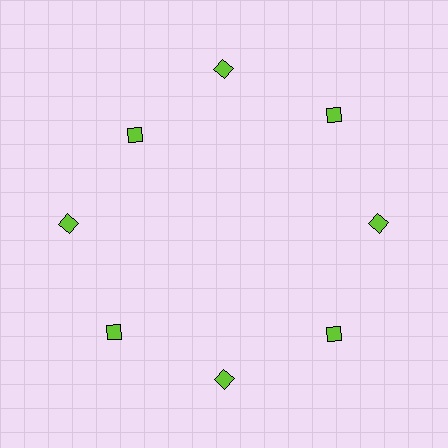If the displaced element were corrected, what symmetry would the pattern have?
It would have 8-fold rotational symmetry — the pattern would map onto itself every 45 degrees.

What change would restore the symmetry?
The symmetry would be restored by moving it outward, back onto the ring so that all 8 diamonds sit at equal angles and equal distance from the center.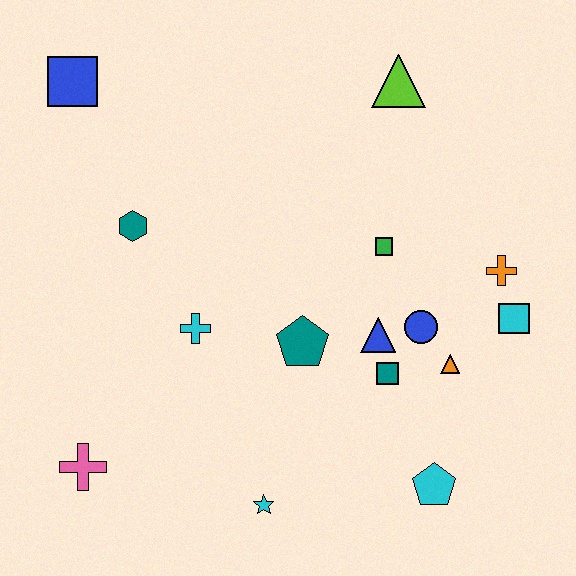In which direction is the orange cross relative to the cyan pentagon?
The orange cross is above the cyan pentagon.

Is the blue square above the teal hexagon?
Yes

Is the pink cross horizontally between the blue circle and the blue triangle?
No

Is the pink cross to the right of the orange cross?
No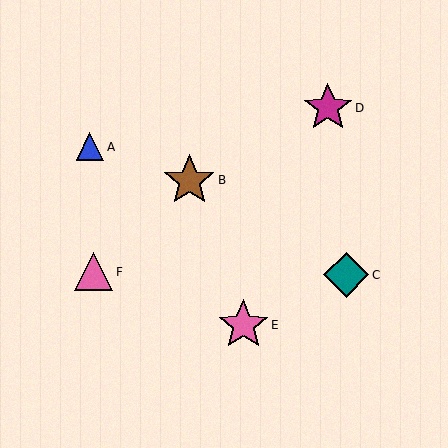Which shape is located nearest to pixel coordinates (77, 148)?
The blue triangle (labeled A) at (90, 147) is nearest to that location.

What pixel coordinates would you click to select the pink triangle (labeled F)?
Click at (94, 272) to select the pink triangle F.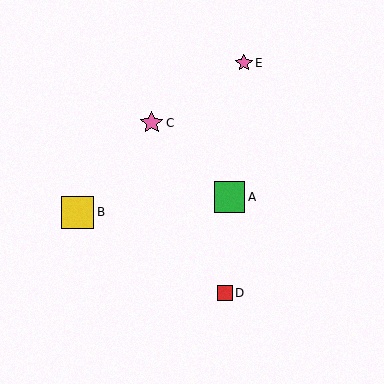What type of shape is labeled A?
Shape A is a green square.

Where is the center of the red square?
The center of the red square is at (225, 293).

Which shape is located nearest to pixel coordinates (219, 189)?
The green square (labeled A) at (229, 197) is nearest to that location.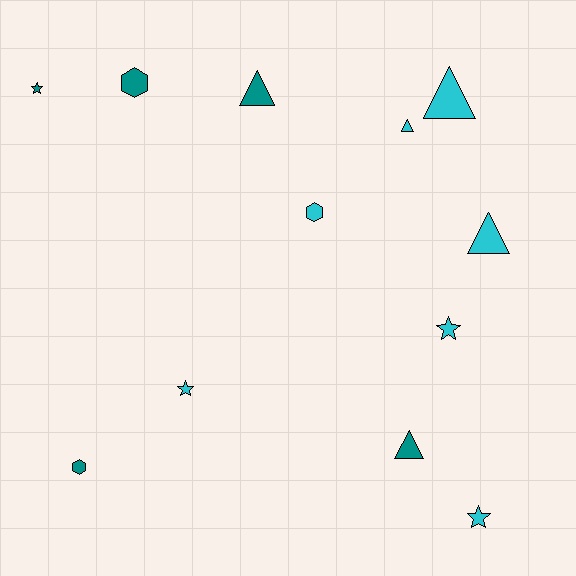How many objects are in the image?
There are 12 objects.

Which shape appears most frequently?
Triangle, with 5 objects.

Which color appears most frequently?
Cyan, with 7 objects.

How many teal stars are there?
There is 1 teal star.